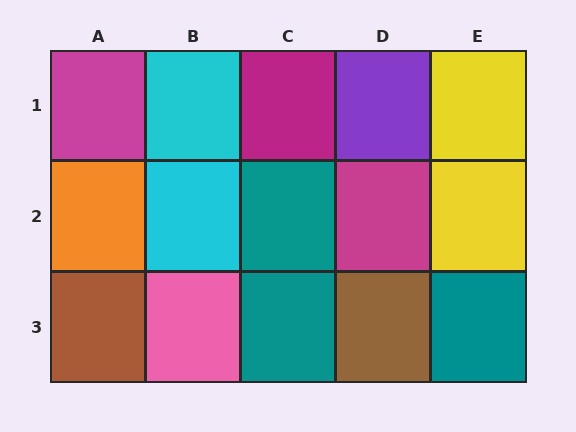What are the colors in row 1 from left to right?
Magenta, cyan, magenta, purple, yellow.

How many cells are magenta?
3 cells are magenta.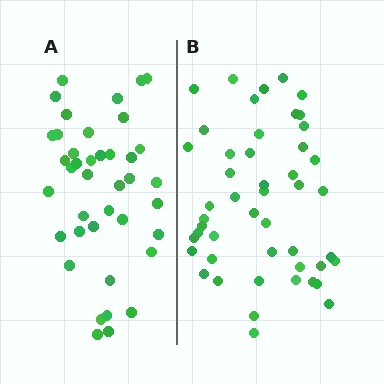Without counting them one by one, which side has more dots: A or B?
Region B (the right region) has more dots.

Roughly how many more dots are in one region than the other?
Region B has roughly 8 or so more dots than region A.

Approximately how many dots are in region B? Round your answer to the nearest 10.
About 50 dots. (The exact count is 48, which rounds to 50.)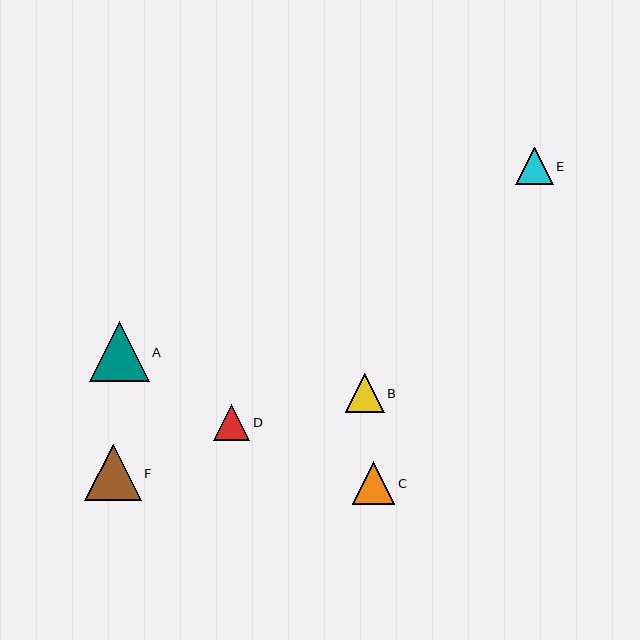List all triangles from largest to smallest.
From largest to smallest: A, F, C, B, E, D.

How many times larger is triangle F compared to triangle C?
Triangle F is approximately 1.3 times the size of triangle C.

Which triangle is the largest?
Triangle A is the largest with a size of approximately 60 pixels.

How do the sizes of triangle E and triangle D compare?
Triangle E and triangle D are approximately the same size.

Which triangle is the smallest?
Triangle D is the smallest with a size of approximately 36 pixels.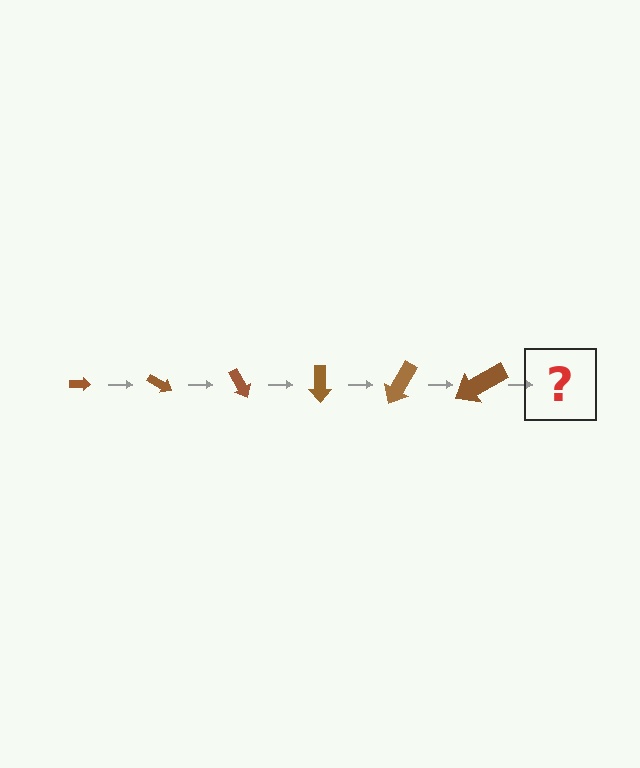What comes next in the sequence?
The next element should be an arrow, larger than the previous one and rotated 180 degrees from the start.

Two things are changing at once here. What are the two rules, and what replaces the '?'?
The two rules are that the arrow grows larger each step and it rotates 30 degrees each step. The '?' should be an arrow, larger than the previous one and rotated 180 degrees from the start.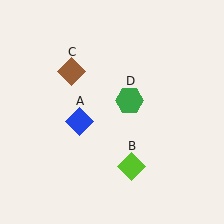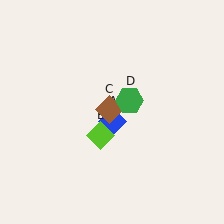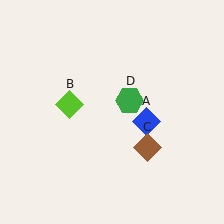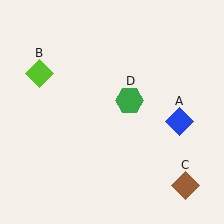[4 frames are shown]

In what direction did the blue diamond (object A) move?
The blue diamond (object A) moved right.